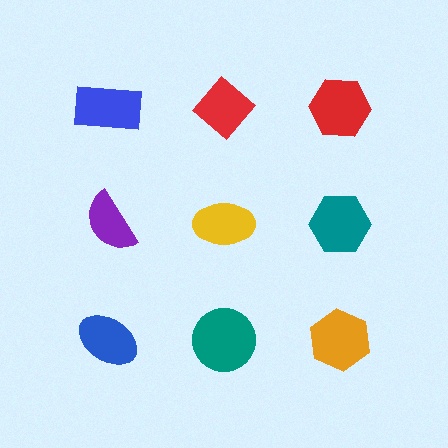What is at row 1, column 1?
A blue rectangle.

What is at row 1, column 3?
A red hexagon.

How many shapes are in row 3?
3 shapes.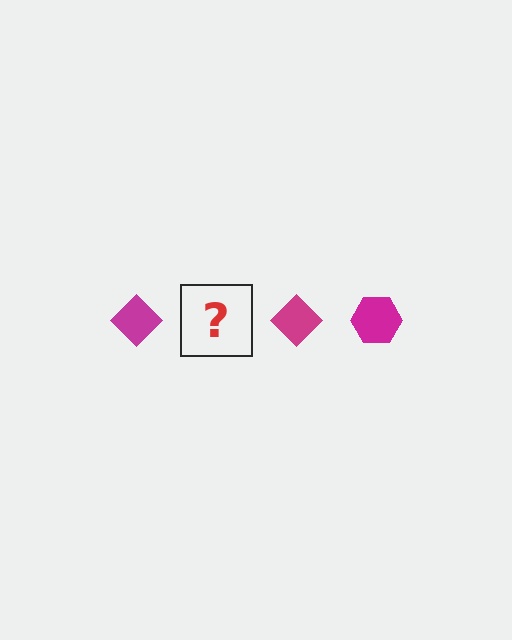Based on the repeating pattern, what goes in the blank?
The blank should be a magenta hexagon.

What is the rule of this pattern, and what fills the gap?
The rule is that the pattern cycles through diamond, hexagon shapes in magenta. The gap should be filled with a magenta hexagon.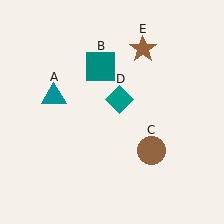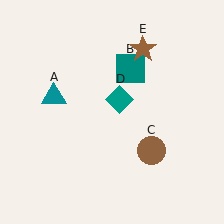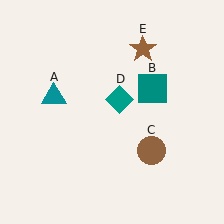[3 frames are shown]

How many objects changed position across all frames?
1 object changed position: teal square (object B).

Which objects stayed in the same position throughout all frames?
Teal triangle (object A) and brown circle (object C) and teal diamond (object D) and brown star (object E) remained stationary.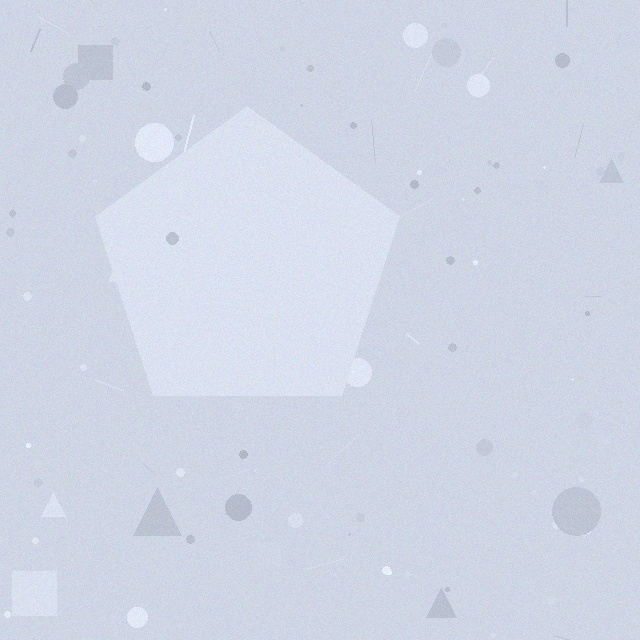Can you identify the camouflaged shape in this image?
The camouflaged shape is a pentagon.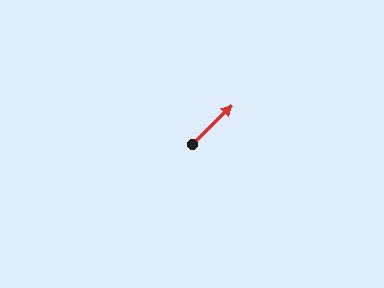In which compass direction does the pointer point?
Northeast.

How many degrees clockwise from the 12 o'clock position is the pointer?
Approximately 46 degrees.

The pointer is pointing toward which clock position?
Roughly 2 o'clock.